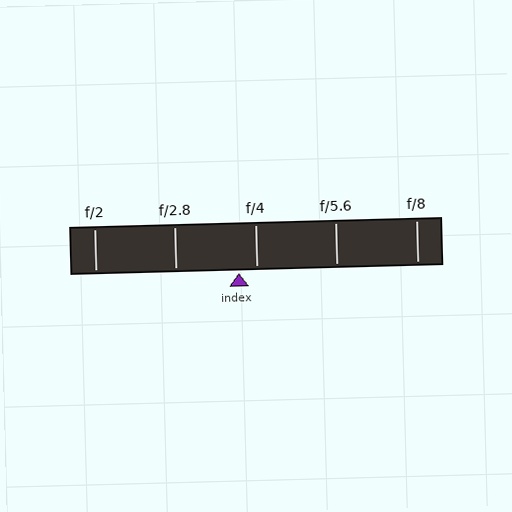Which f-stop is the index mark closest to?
The index mark is closest to f/4.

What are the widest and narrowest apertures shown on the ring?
The widest aperture shown is f/2 and the narrowest is f/8.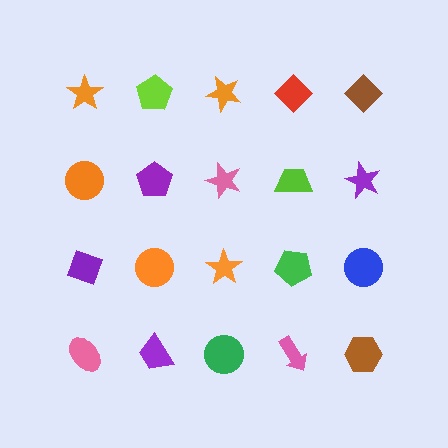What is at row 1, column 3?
An orange star.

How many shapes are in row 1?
5 shapes.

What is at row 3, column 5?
A blue circle.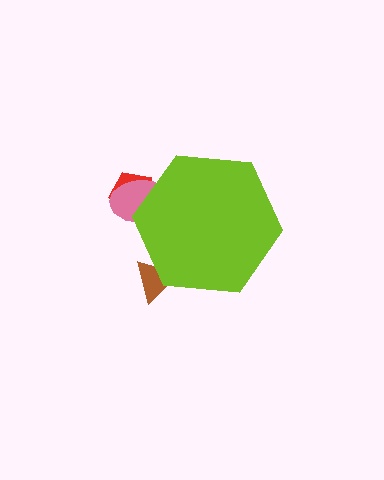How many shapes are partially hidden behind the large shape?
3 shapes are partially hidden.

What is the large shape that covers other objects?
A lime hexagon.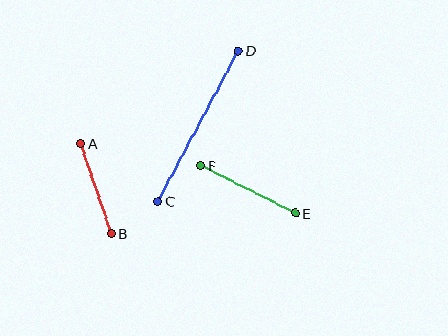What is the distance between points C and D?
The distance is approximately 170 pixels.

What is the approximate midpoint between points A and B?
The midpoint is at approximately (96, 189) pixels.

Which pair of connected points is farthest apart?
Points C and D are farthest apart.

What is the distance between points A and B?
The distance is approximately 95 pixels.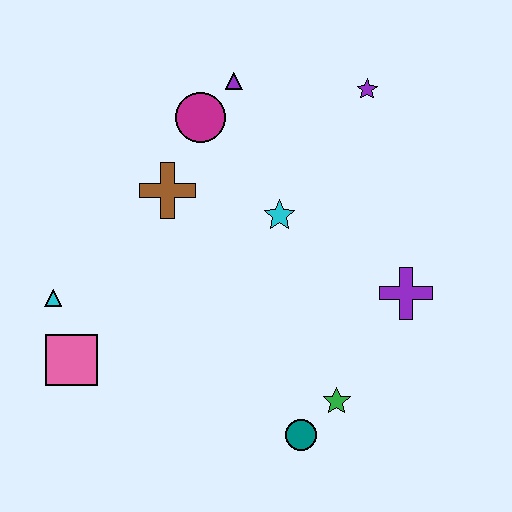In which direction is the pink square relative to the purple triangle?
The pink square is below the purple triangle.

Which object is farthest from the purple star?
The pink square is farthest from the purple star.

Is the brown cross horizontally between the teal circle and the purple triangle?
No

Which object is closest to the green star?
The teal circle is closest to the green star.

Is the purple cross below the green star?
No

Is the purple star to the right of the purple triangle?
Yes